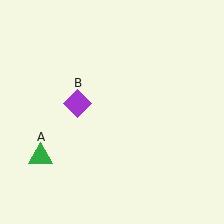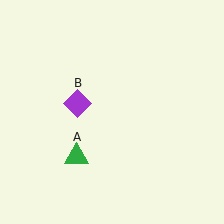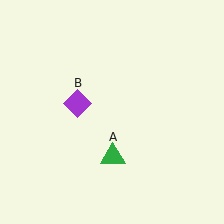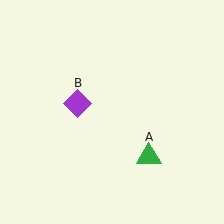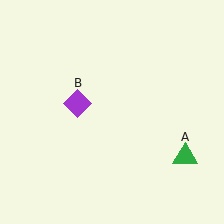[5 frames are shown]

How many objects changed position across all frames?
1 object changed position: green triangle (object A).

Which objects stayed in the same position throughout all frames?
Purple diamond (object B) remained stationary.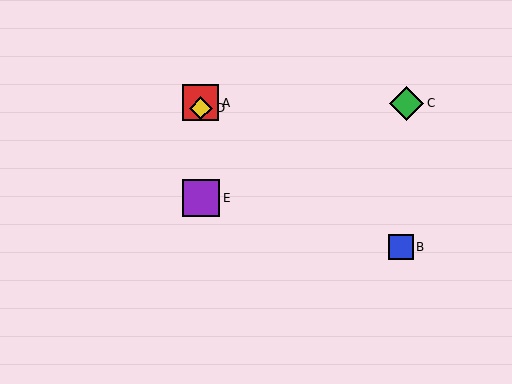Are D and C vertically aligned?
No, D is at x≈201 and C is at x≈406.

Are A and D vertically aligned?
Yes, both are at x≈201.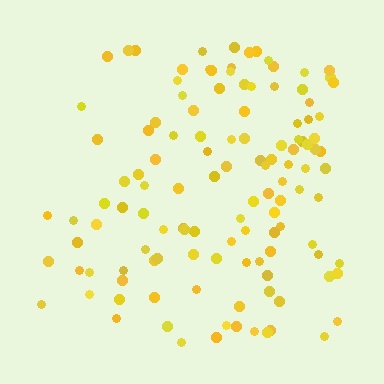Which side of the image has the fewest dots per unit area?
The left.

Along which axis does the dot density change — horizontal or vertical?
Horizontal.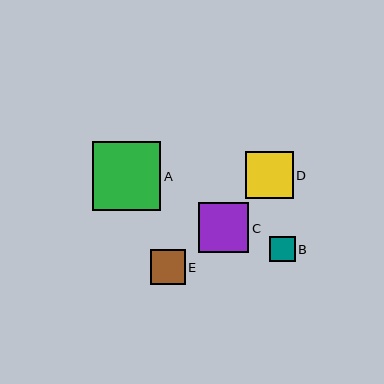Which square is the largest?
Square A is the largest with a size of approximately 69 pixels.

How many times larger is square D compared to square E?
Square D is approximately 1.4 times the size of square E.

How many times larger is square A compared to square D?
Square A is approximately 1.4 times the size of square D.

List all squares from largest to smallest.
From largest to smallest: A, C, D, E, B.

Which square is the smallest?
Square B is the smallest with a size of approximately 26 pixels.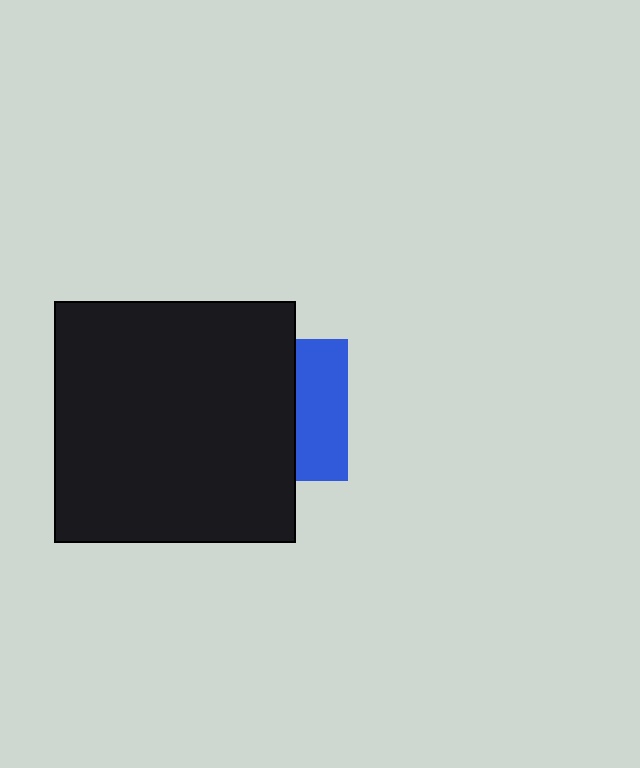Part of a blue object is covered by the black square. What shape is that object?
It is a square.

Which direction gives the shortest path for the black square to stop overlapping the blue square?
Moving left gives the shortest separation.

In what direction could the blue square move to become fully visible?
The blue square could move right. That would shift it out from behind the black square entirely.